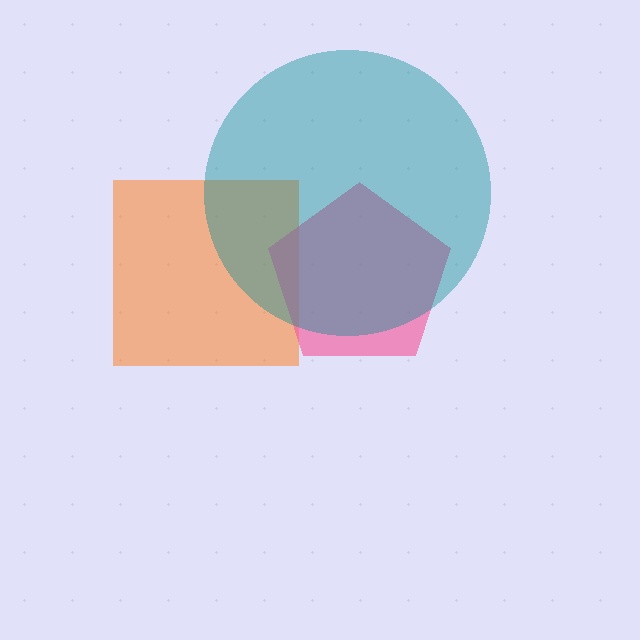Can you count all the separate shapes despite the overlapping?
Yes, there are 3 separate shapes.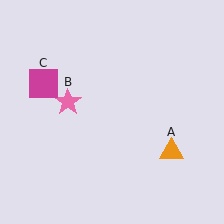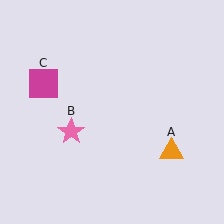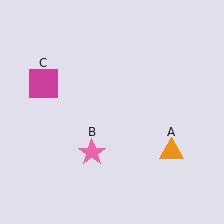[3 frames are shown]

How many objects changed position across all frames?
1 object changed position: pink star (object B).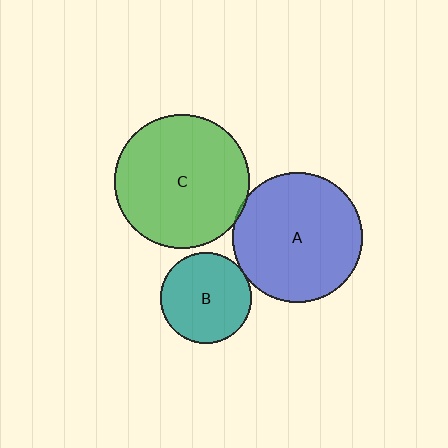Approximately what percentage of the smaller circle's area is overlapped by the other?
Approximately 5%.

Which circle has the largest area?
Circle C (green).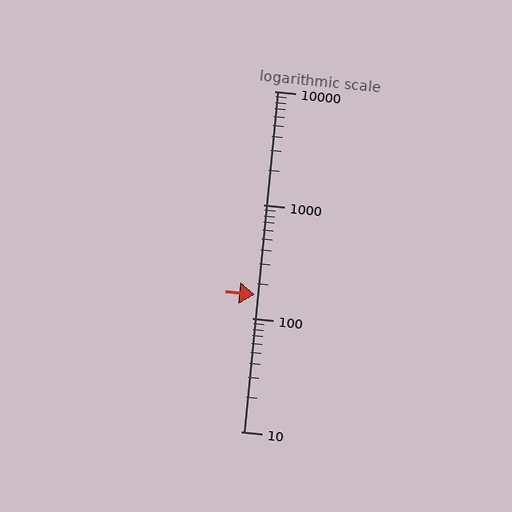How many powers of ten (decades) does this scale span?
The scale spans 3 decades, from 10 to 10000.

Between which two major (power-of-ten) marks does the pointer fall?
The pointer is between 100 and 1000.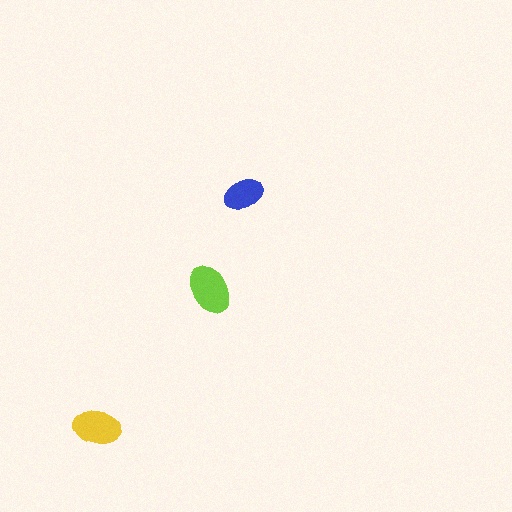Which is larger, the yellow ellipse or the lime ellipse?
The lime one.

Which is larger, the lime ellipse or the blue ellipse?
The lime one.